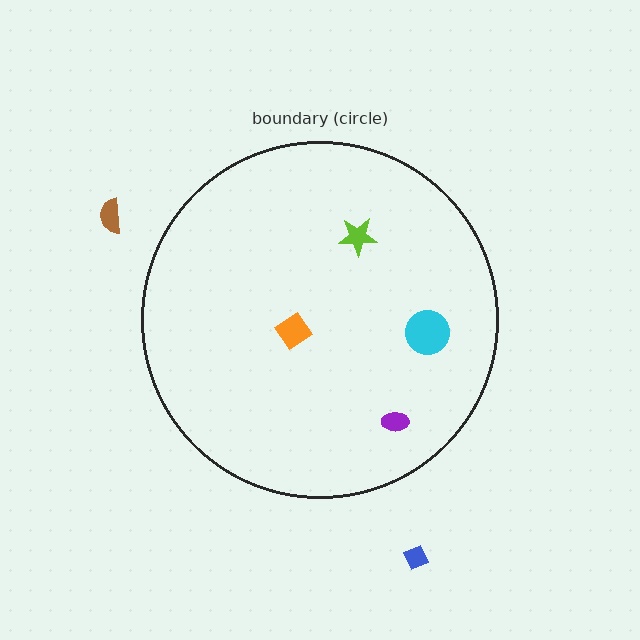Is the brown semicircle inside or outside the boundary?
Outside.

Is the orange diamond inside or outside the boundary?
Inside.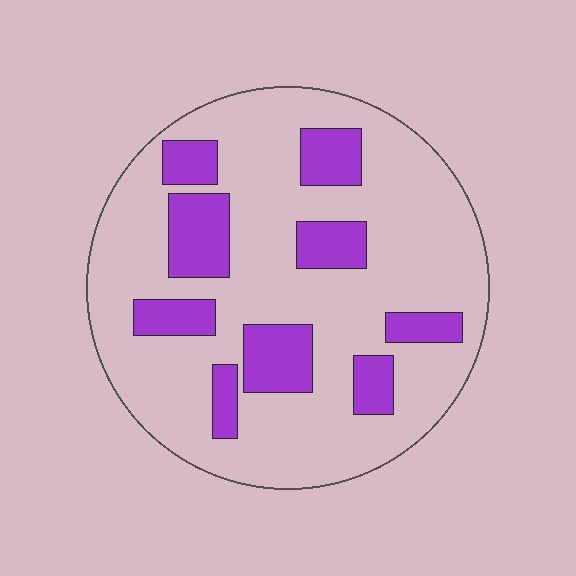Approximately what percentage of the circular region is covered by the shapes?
Approximately 25%.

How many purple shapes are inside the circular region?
9.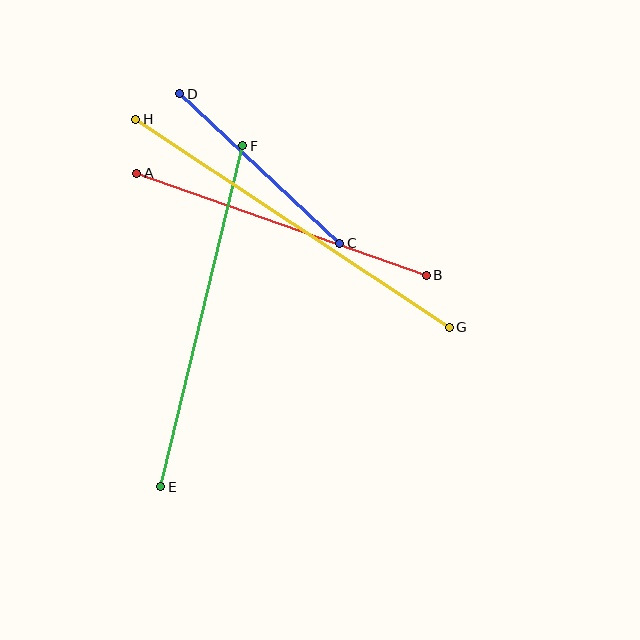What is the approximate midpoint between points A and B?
The midpoint is at approximately (281, 224) pixels.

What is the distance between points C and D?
The distance is approximately 219 pixels.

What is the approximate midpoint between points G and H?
The midpoint is at approximately (293, 223) pixels.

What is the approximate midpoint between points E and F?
The midpoint is at approximately (202, 316) pixels.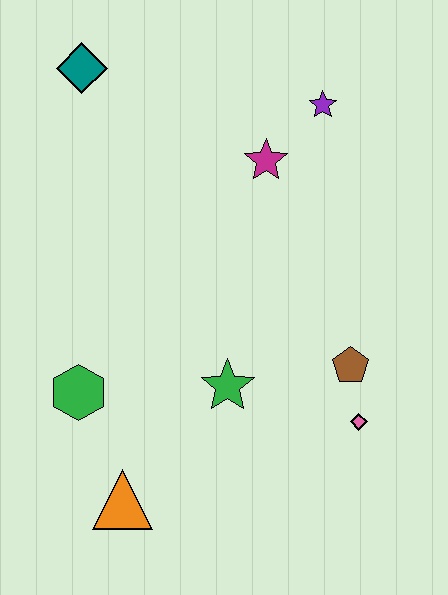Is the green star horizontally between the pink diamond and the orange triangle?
Yes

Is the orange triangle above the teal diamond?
No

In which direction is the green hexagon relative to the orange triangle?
The green hexagon is above the orange triangle.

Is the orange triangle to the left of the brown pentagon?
Yes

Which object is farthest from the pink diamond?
The teal diamond is farthest from the pink diamond.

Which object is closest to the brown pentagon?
The pink diamond is closest to the brown pentagon.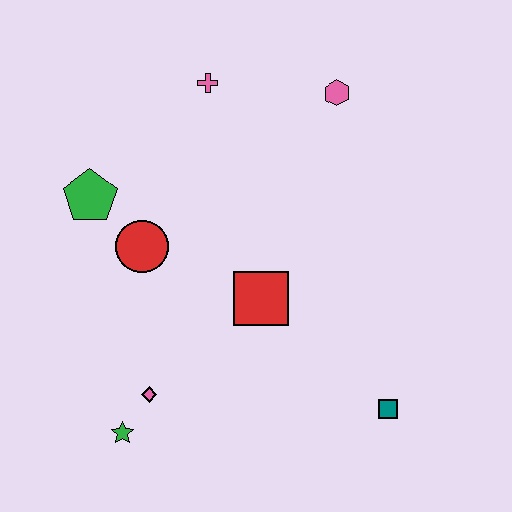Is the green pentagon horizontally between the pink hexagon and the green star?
No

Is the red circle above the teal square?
Yes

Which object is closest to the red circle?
The green pentagon is closest to the red circle.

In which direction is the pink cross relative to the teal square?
The pink cross is above the teal square.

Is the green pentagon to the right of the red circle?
No